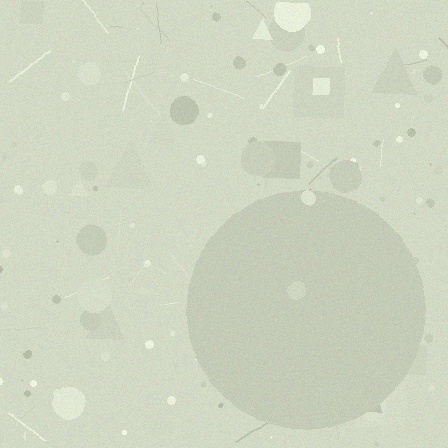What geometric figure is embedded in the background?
A circle is embedded in the background.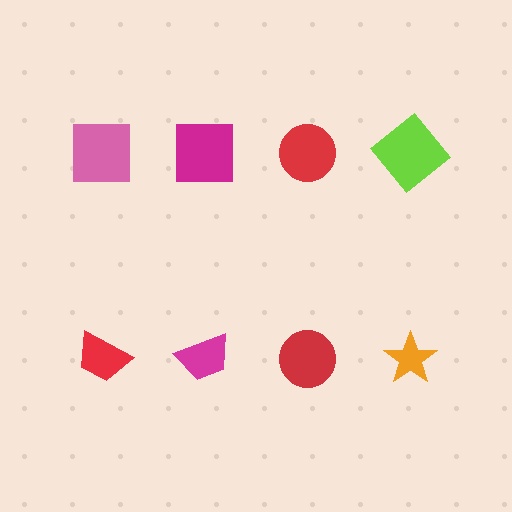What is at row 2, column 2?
A magenta trapezoid.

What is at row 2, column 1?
A red trapezoid.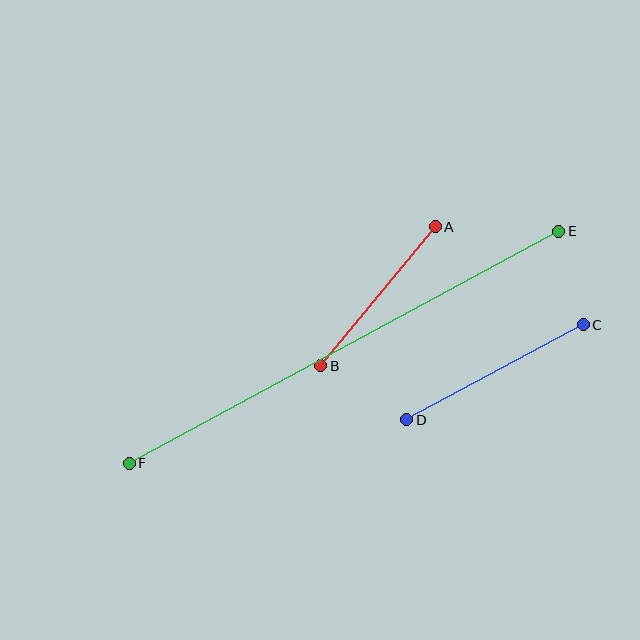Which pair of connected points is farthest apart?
Points E and F are farthest apart.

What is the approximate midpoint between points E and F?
The midpoint is at approximately (344, 347) pixels.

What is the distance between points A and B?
The distance is approximately 180 pixels.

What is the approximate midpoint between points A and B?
The midpoint is at approximately (378, 296) pixels.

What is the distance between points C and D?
The distance is approximately 200 pixels.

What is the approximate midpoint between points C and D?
The midpoint is at approximately (495, 372) pixels.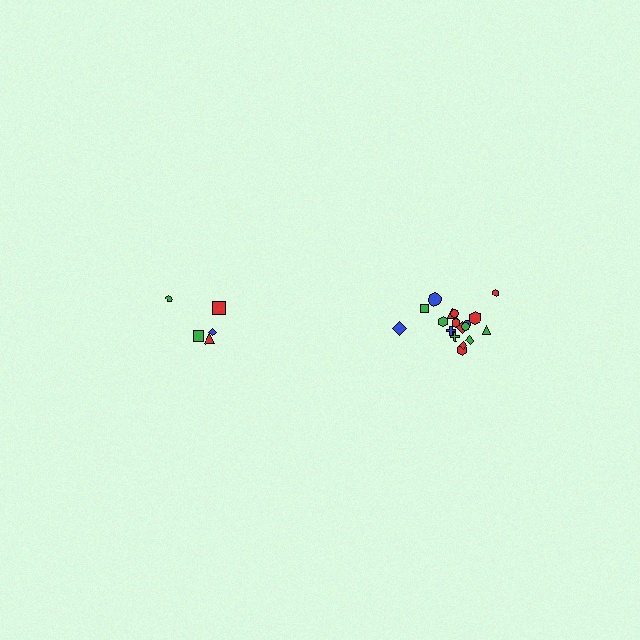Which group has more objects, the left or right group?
The right group.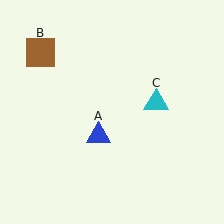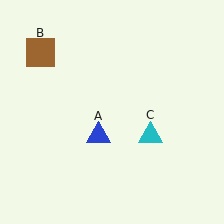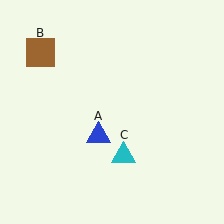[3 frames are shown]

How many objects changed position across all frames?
1 object changed position: cyan triangle (object C).